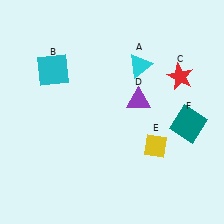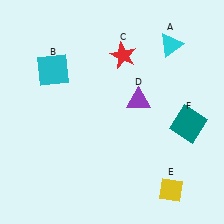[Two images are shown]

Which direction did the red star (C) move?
The red star (C) moved left.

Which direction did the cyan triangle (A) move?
The cyan triangle (A) moved right.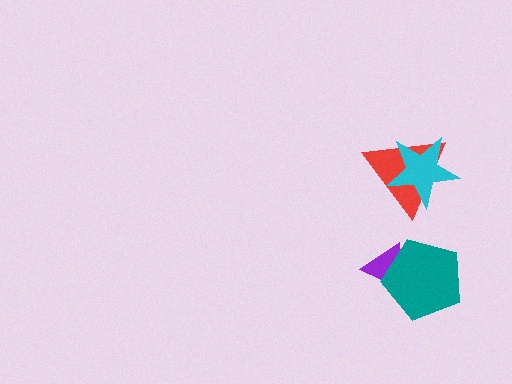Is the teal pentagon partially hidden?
No, no other shape covers it.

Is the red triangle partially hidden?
Yes, it is partially covered by another shape.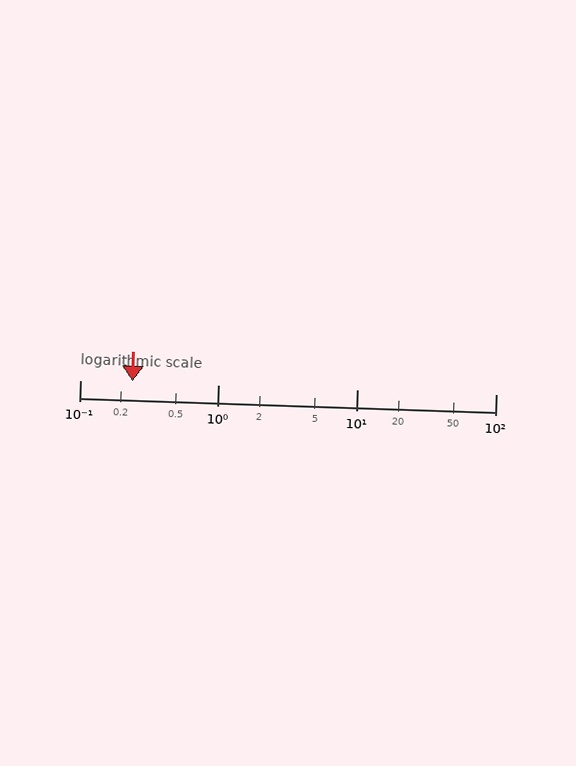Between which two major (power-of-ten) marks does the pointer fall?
The pointer is between 0.1 and 1.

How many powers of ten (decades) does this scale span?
The scale spans 3 decades, from 0.1 to 100.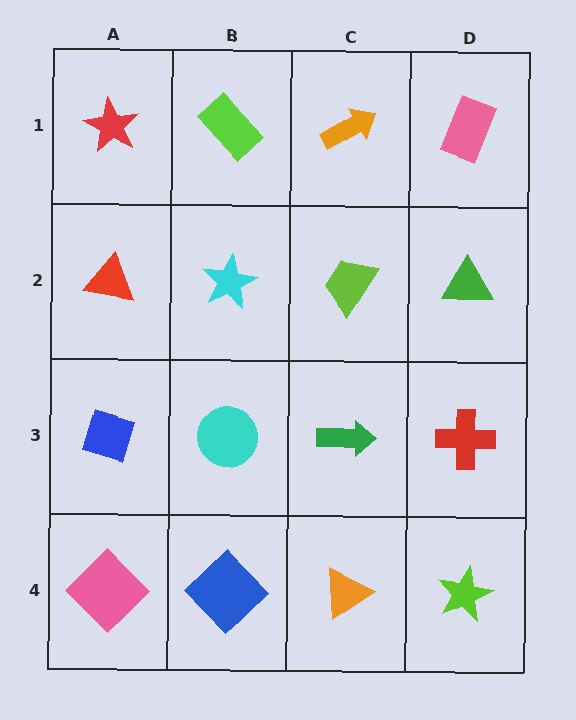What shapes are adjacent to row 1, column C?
A lime trapezoid (row 2, column C), a lime rectangle (row 1, column B), a pink rectangle (row 1, column D).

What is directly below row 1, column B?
A cyan star.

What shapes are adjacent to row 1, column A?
A red triangle (row 2, column A), a lime rectangle (row 1, column B).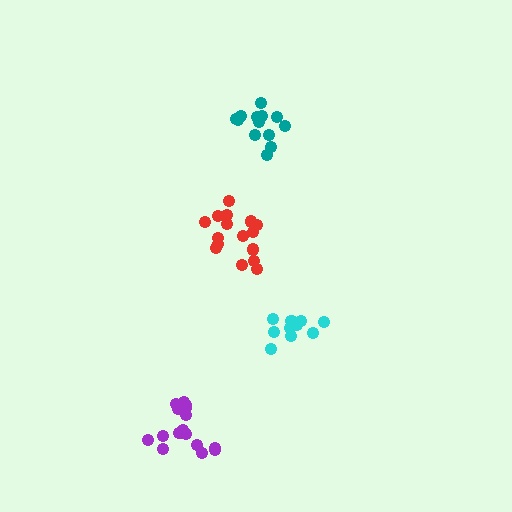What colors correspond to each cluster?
The clusters are colored: cyan, teal, red, purple.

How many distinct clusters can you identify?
There are 4 distinct clusters.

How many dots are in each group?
Group 1: 11 dots, Group 2: 13 dots, Group 3: 17 dots, Group 4: 16 dots (57 total).